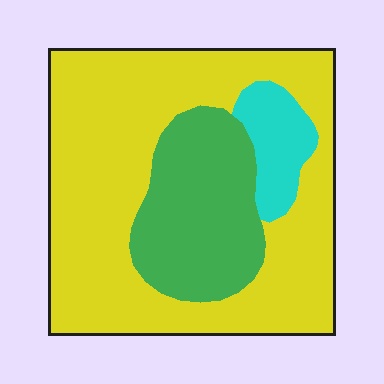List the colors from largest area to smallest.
From largest to smallest: yellow, green, cyan.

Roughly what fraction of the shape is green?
Green takes up about one quarter (1/4) of the shape.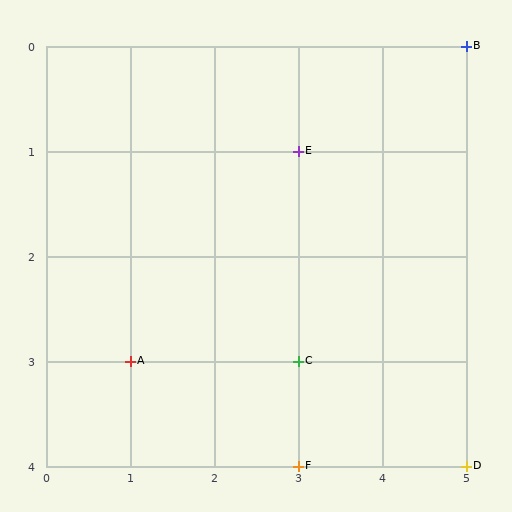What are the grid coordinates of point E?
Point E is at grid coordinates (3, 1).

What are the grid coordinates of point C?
Point C is at grid coordinates (3, 3).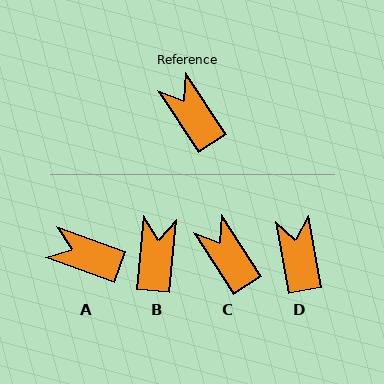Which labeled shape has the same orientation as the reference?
C.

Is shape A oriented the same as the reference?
No, it is off by about 37 degrees.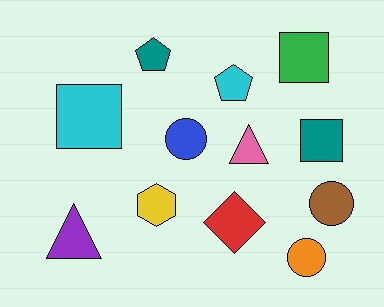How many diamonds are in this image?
There is 1 diamond.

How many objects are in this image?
There are 12 objects.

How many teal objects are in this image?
There are 2 teal objects.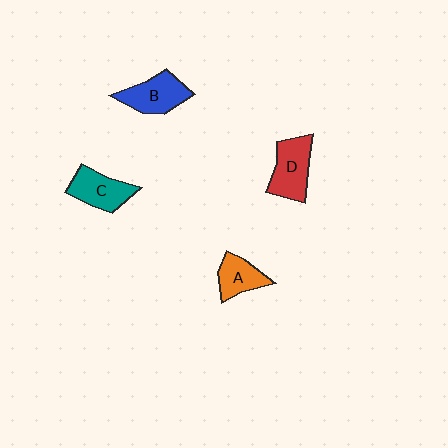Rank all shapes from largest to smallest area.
From largest to smallest: D (red), B (blue), C (teal), A (orange).